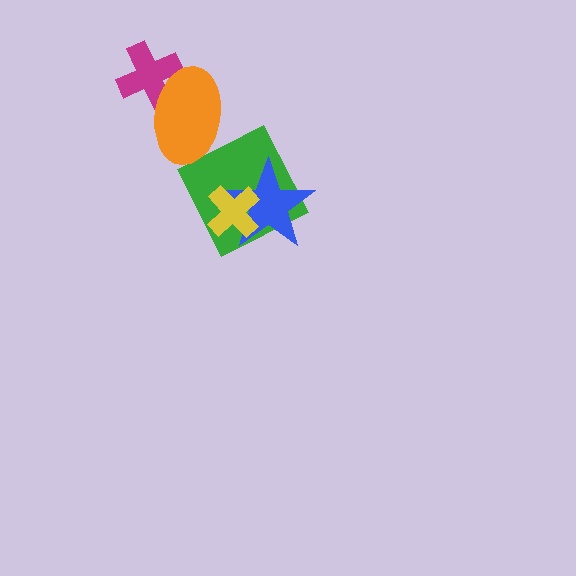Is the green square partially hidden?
Yes, it is partially covered by another shape.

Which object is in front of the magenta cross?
The orange ellipse is in front of the magenta cross.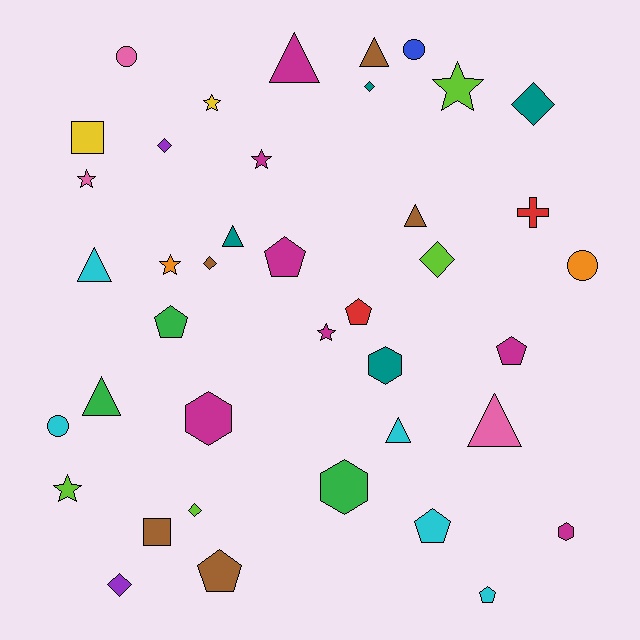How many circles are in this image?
There are 4 circles.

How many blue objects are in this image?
There is 1 blue object.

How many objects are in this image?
There are 40 objects.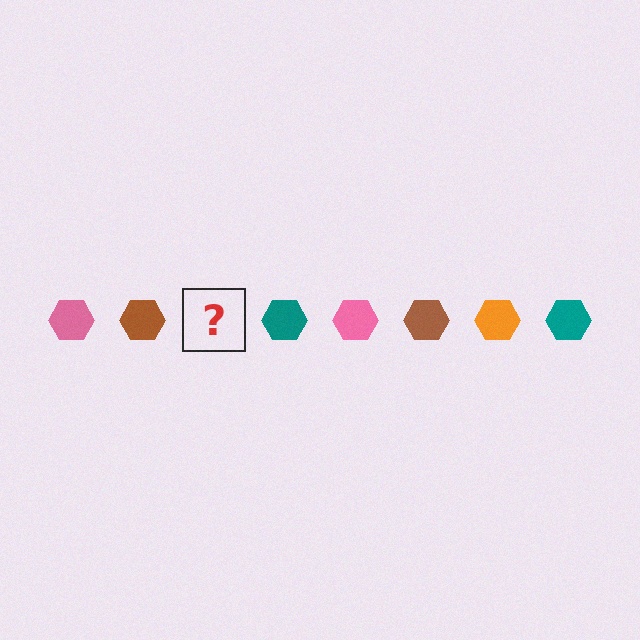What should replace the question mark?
The question mark should be replaced with an orange hexagon.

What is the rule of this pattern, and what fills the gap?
The rule is that the pattern cycles through pink, brown, orange, teal hexagons. The gap should be filled with an orange hexagon.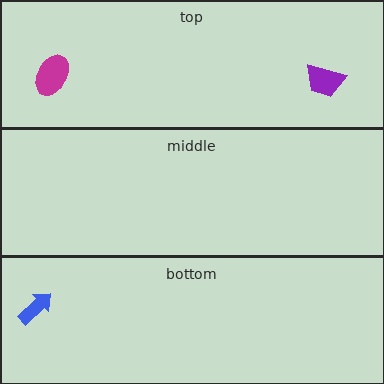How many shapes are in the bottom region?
1.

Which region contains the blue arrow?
The bottom region.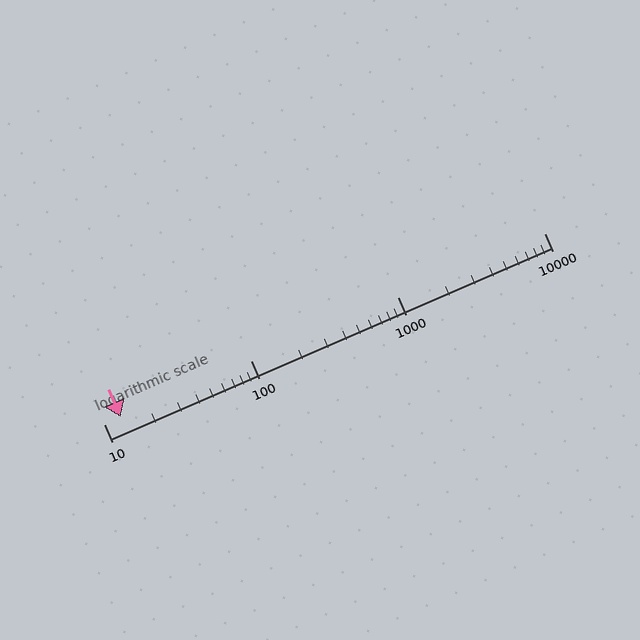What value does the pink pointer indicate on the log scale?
The pointer indicates approximately 13.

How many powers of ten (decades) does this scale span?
The scale spans 3 decades, from 10 to 10000.